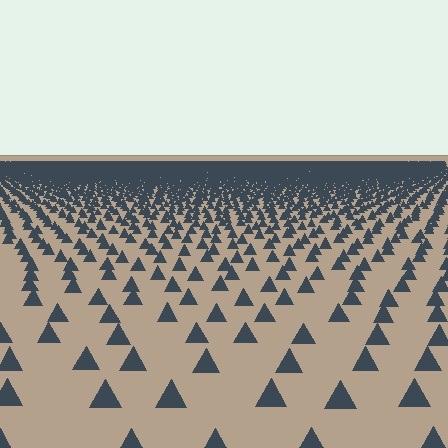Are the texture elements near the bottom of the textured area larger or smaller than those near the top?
Larger. Near the bottom, elements are closer to the viewer and appear at a bigger on-screen size.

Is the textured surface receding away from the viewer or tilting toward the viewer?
The surface is receding away from the viewer. Texture elements get smaller and denser toward the top.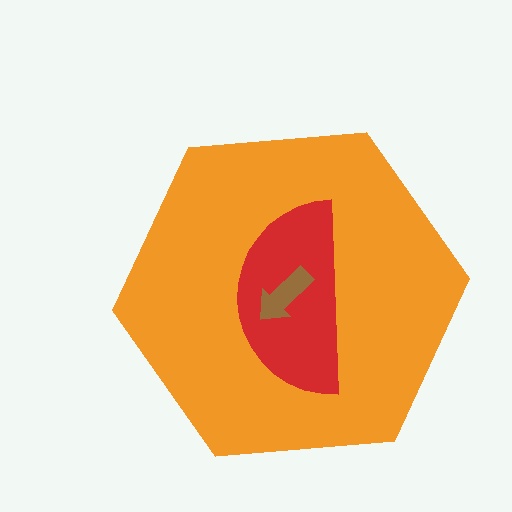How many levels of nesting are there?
3.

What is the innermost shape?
The brown arrow.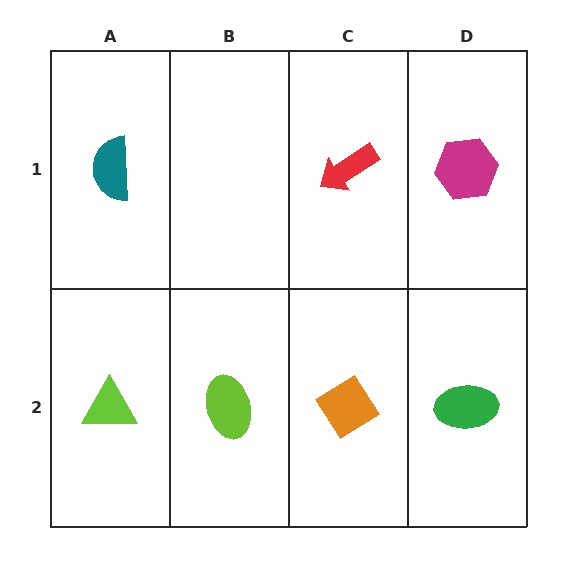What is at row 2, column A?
A lime triangle.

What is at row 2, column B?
A lime ellipse.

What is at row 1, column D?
A magenta hexagon.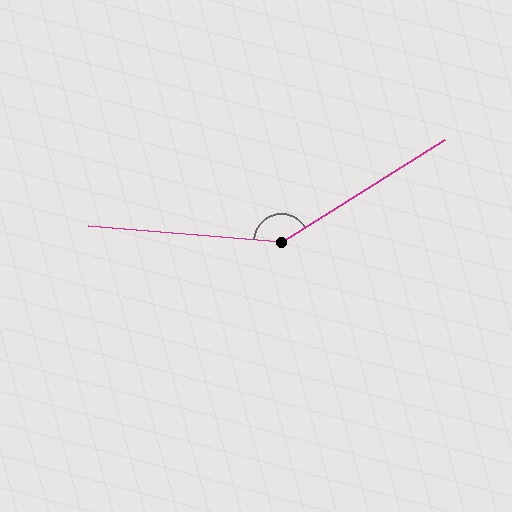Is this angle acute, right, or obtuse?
It is obtuse.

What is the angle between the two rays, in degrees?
Approximately 143 degrees.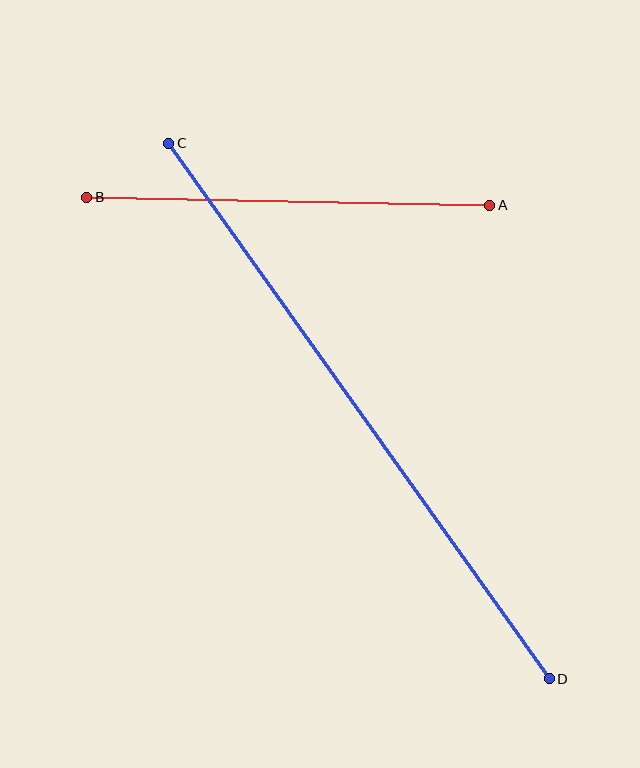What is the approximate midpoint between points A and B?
The midpoint is at approximately (288, 201) pixels.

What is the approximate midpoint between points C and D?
The midpoint is at approximately (359, 411) pixels.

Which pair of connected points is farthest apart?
Points C and D are farthest apart.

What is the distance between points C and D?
The distance is approximately 657 pixels.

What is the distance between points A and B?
The distance is approximately 403 pixels.